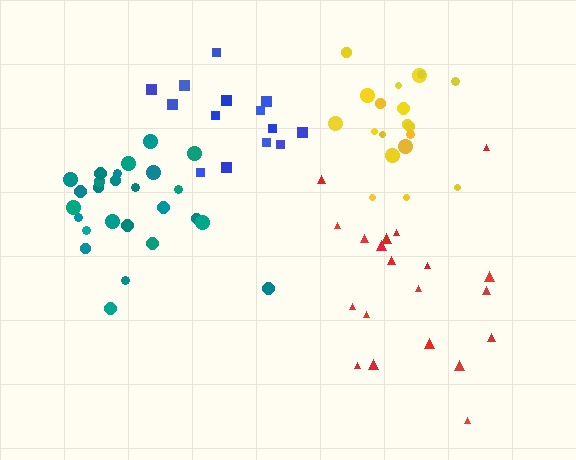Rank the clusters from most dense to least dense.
teal, yellow, blue, red.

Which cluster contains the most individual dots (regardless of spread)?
Teal (26).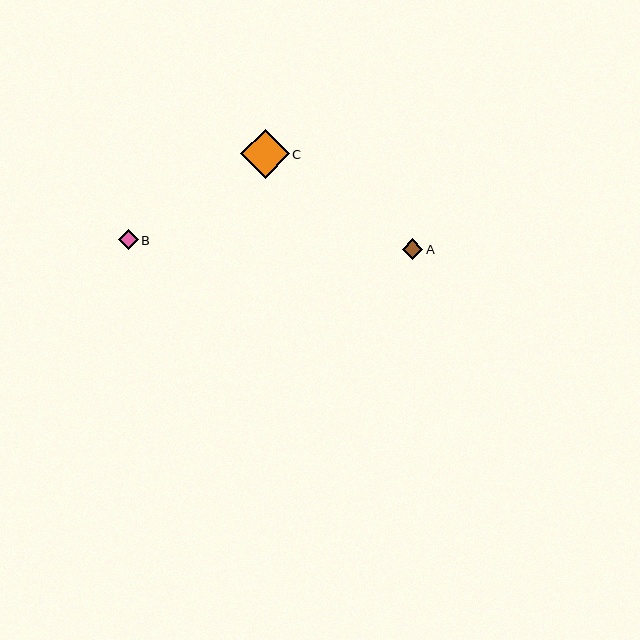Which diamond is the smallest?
Diamond B is the smallest with a size of approximately 20 pixels.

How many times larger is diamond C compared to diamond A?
Diamond C is approximately 2.3 times the size of diamond A.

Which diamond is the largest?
Diamond C is the largest with a size of approximately 49 pixels.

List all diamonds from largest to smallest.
From largest to smallest: C, A, B.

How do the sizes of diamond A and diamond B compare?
Diamond A and diamond B are approximately the same size.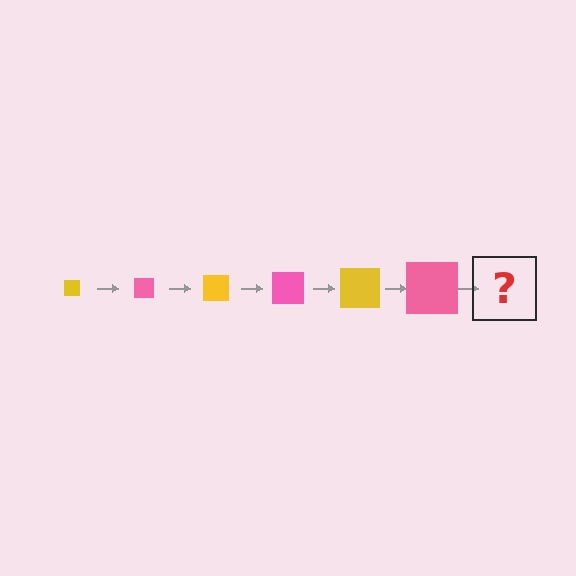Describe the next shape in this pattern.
It should be a yellow square, larger than the previous one.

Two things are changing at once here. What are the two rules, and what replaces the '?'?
The two rules are that the square grows larger each step and the color cycles through yellow and pink. The '?' should be a yellow square, larger than the previous one.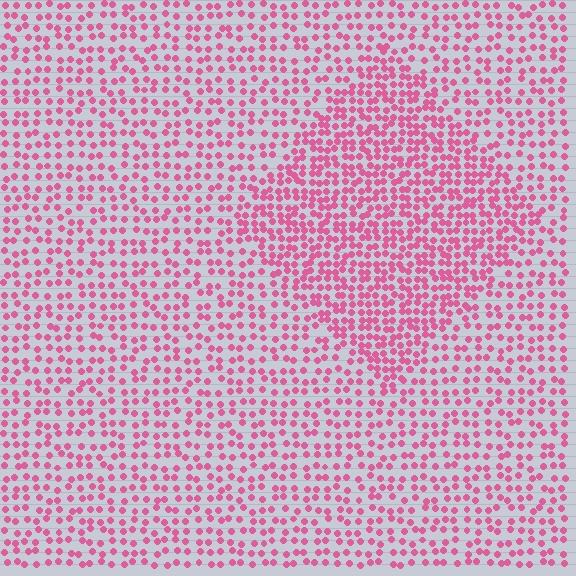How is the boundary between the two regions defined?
The boundary is defined by a change in element density (approximately 1.8x ratio). All elements are the same color, size, and shape.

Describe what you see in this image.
The image contains small pink elements arranged at two different densities. A diamond-shaped region is visible where the elements are more densely packed than the surrounding area.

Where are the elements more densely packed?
The elements are more densely packed inside the diamond boundary.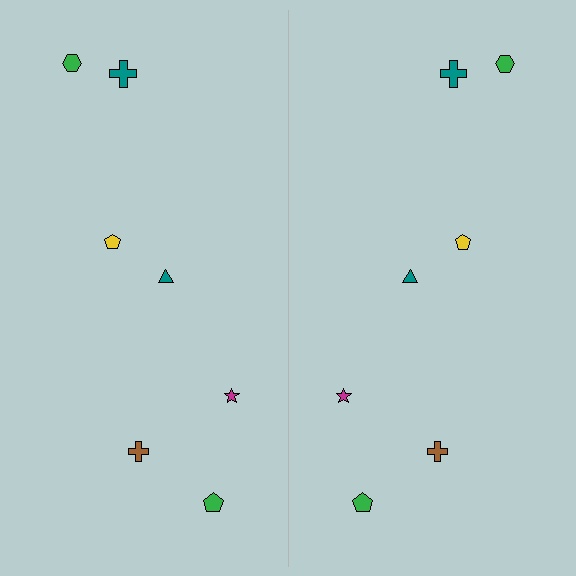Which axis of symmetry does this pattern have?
The pattern has a vertical axis of symmetry running through the center of the image.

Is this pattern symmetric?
Yes, this pattern has bilateral (reflection) symmetry.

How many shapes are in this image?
There are 14 shapes in this image.